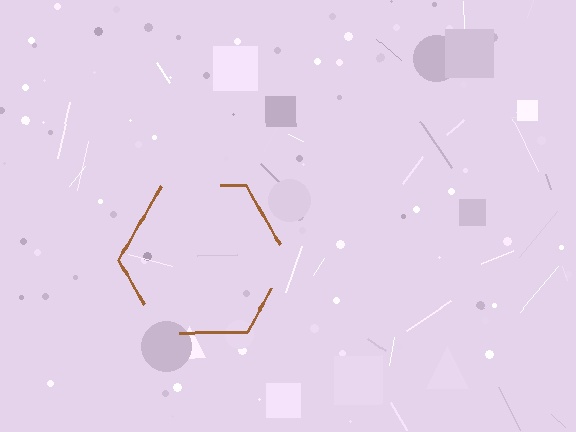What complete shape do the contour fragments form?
The contour fragments form a hexagon.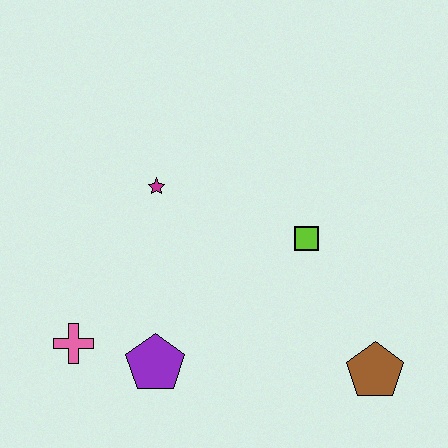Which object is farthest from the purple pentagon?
The brown pentagon is farthest from the purple pentagon.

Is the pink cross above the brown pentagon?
Yes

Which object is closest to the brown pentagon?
The lime square is closest to the brown pentagon.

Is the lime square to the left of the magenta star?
No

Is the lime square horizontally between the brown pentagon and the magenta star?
Yes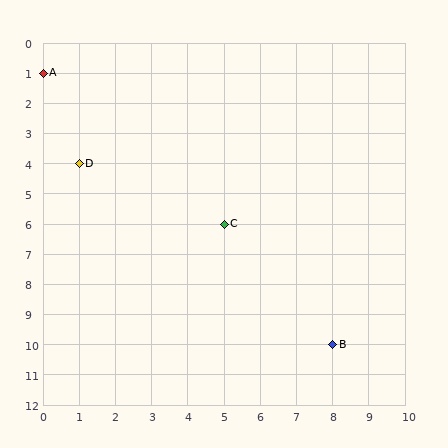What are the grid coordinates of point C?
Point C is at grid coordinates (5, 6).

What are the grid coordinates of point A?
Point A is at grid coordinates (0, 1).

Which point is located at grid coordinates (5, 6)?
Point C is at (5, 6).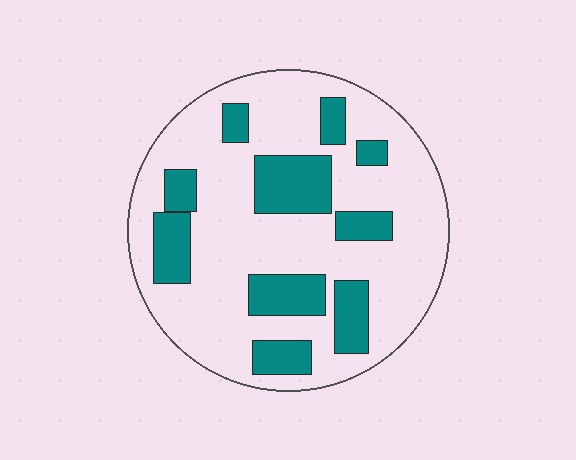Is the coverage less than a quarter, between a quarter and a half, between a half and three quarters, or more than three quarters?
Between a quarter and a half.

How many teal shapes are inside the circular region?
10.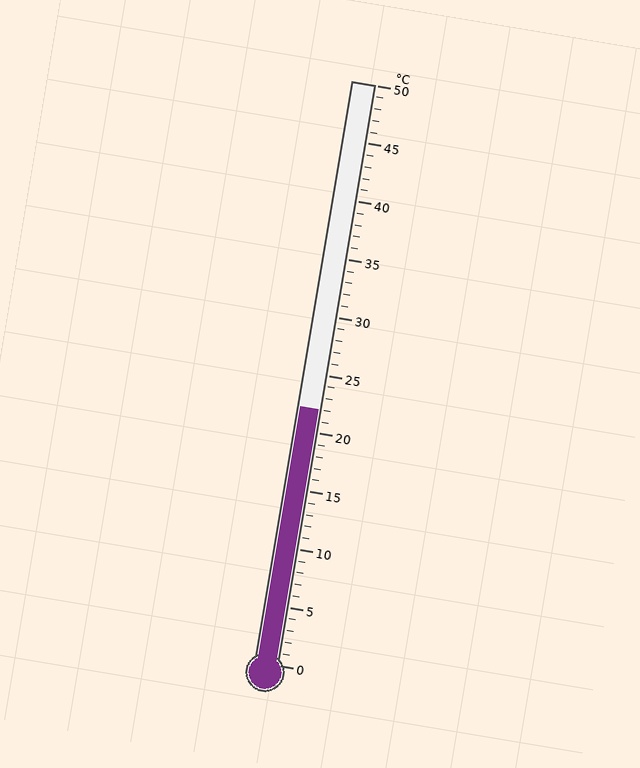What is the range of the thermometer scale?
The thermometer scale ranges from 0°C to 50°C.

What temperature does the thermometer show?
The thermometer shows approximately 22°C.